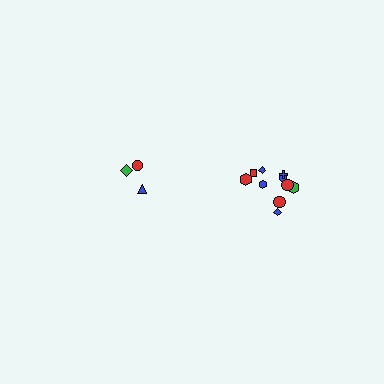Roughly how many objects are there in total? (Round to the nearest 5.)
Roughly 15 objects in total.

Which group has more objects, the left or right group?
The right group.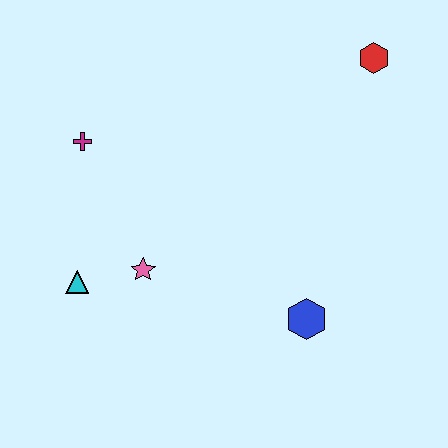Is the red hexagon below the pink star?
No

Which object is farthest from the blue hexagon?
The magenta cross is farthest from the blue hexagon.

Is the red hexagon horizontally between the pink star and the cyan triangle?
No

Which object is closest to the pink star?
The cyan triangle is closest to the pink star.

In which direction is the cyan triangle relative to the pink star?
The cyan triangle is to the left of the pink star.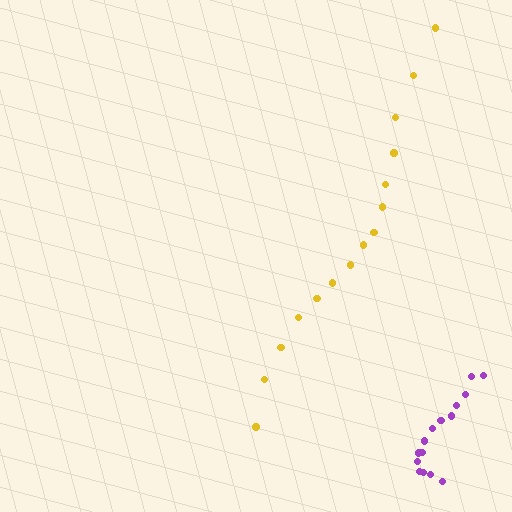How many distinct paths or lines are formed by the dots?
There are 2 distinct paths.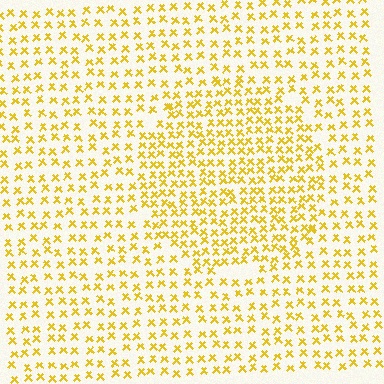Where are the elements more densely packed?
The elements are more densely packed inside the circle boundary.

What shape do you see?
I see a circle.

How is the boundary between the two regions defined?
The boundary is defined by a change in element density (approximately 1.6x ratio). All elements are the same color, size, and shape.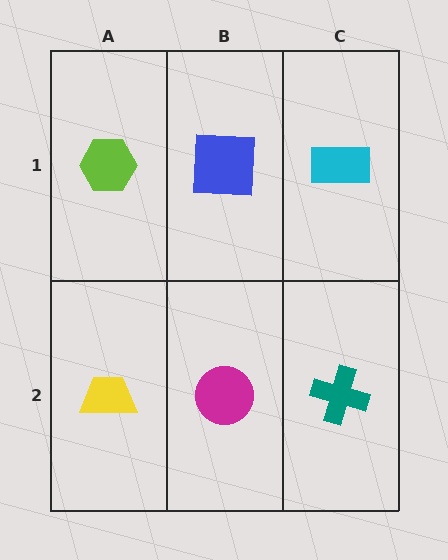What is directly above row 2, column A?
A lime hexagon.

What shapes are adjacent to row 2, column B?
A blue square (row 1, column B), a yellow trapezoid (row 2, column A), a teal cross (row 2, column C).